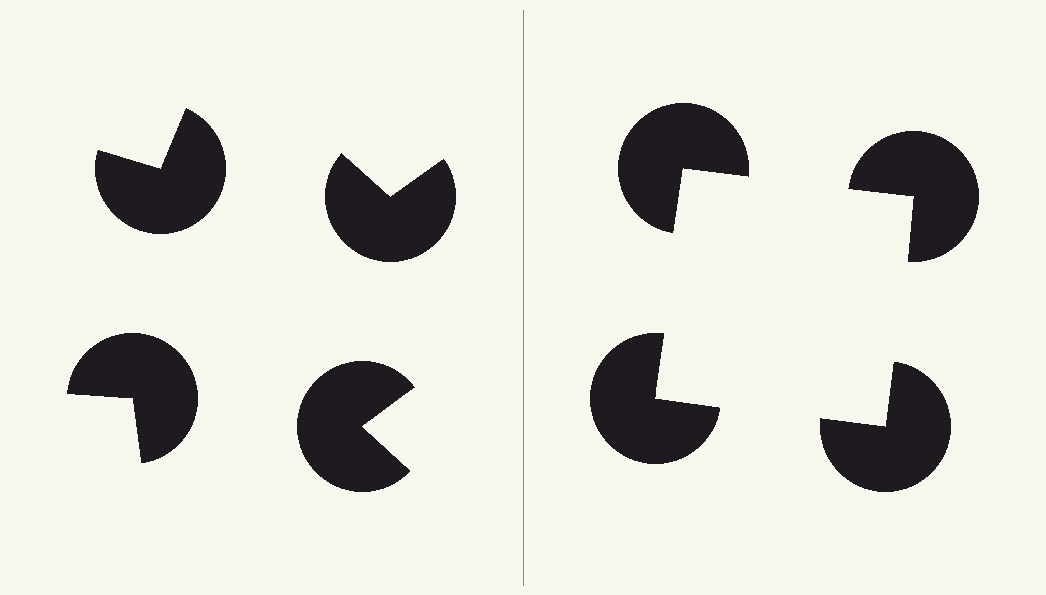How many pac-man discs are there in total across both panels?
8 — 4 on each side.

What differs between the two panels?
The pac-man discs are positioned identically on both sides; only the wedge orientations differ. On the right they align to a square; on the left they are misaligned.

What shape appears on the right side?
An illusory square.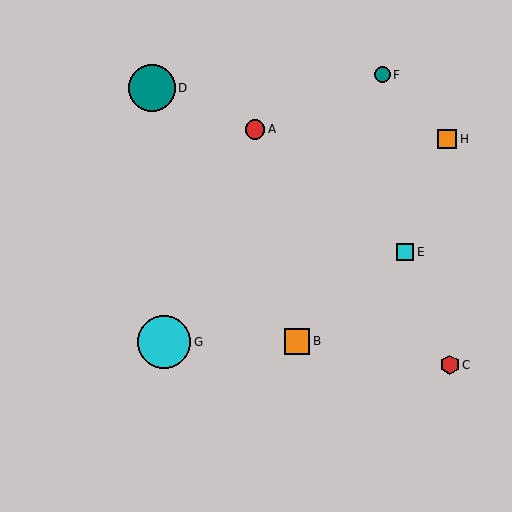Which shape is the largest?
The cyan circle (labeled G) is the largest.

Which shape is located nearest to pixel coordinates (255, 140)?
The red circle (labeled A) at (255, 129) is nearest to that location.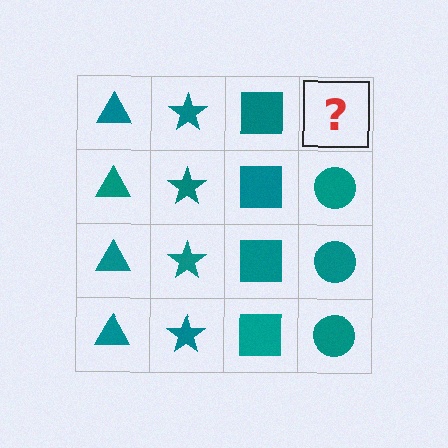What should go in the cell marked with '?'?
The missing cell should contain a teal circle.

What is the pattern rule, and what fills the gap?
The rule is that each column has a consistent shape. The gap should be filled with a teal circle.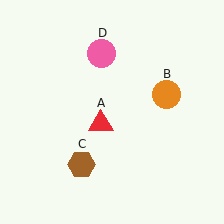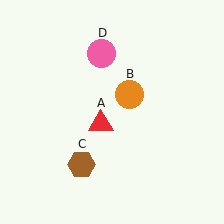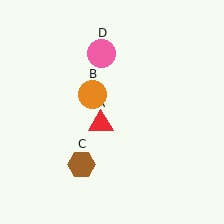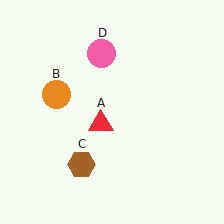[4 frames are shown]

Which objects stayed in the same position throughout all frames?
Red triangle (object A) and brown hexagon (object C) and pink circle (object D) remained stationary.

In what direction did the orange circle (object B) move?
The orange circle (object B) moved left.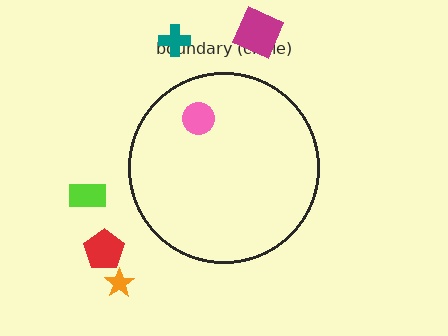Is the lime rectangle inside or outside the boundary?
Outside.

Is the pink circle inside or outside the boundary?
Inside.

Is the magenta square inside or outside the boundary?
Outside.